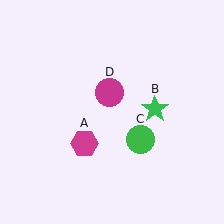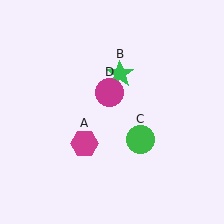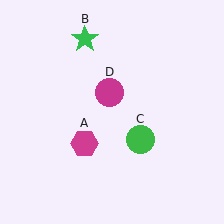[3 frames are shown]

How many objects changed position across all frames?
1 object changed position: green star (object B).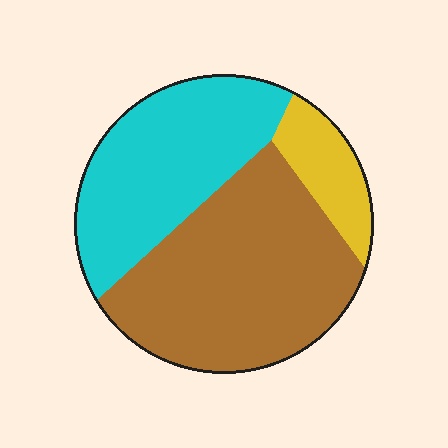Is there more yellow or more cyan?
Cyan.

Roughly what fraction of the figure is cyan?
Cyan covers about 35% of the figure.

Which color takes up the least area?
Yellow, at roughly 10%.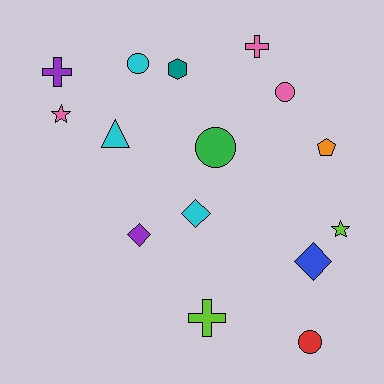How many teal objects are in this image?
There is 1 teal object.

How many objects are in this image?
There are 15 objects.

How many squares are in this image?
There are no squares.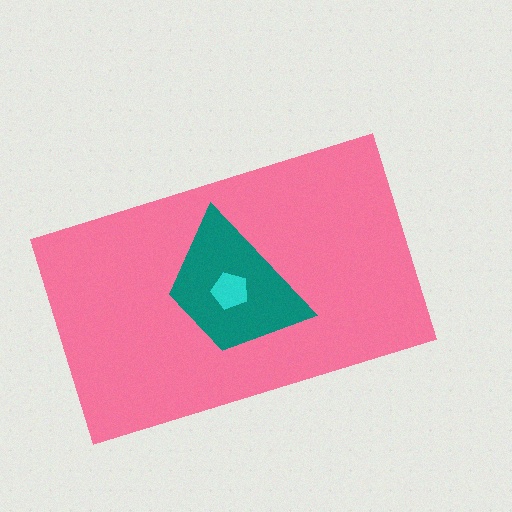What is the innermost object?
The cyan pentagon.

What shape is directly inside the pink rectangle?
The teal trapezoid.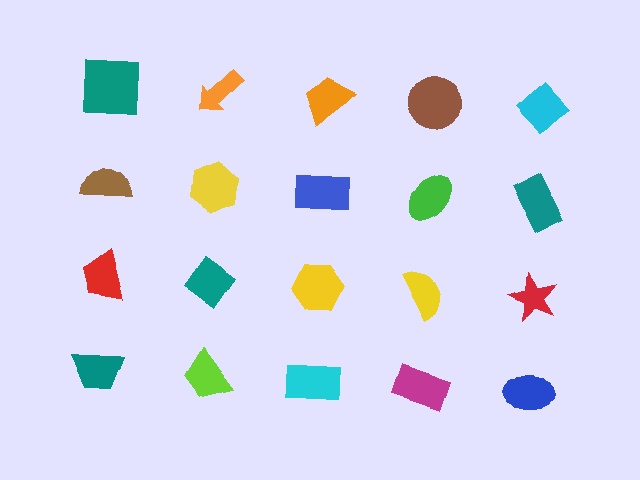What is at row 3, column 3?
A yellow hexagon.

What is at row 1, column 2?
An orange arrow.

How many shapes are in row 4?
5 shapes.